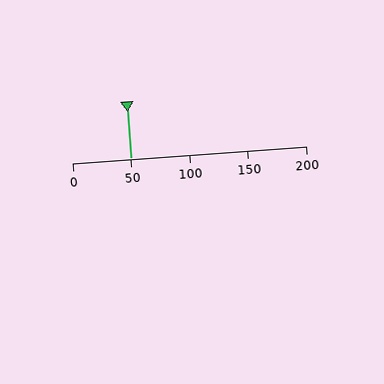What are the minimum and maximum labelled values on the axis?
The axis runs from 0 to 200.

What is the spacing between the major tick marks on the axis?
The major ticks are spaced 50 apart.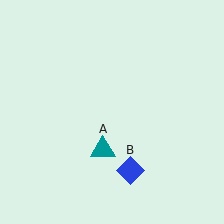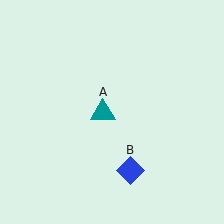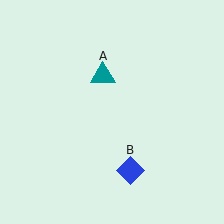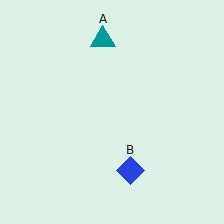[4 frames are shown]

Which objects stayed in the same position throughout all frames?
Blue diamond (object B) remained stationary.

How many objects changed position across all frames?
1 object changed position: teal triangle (object A).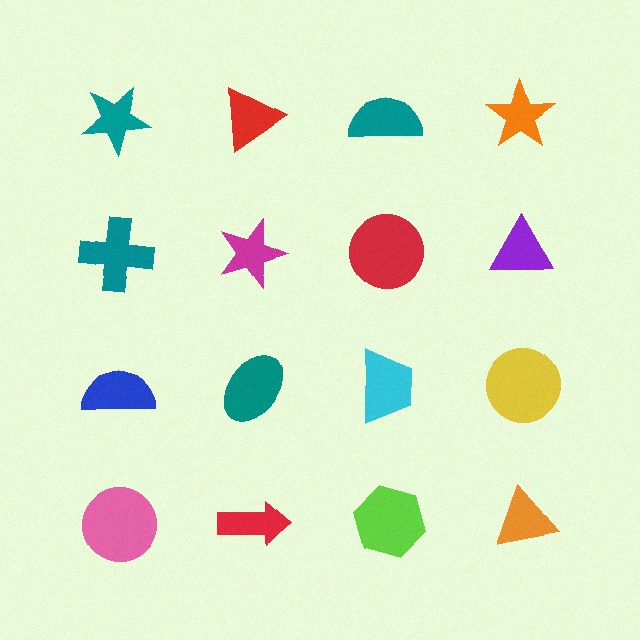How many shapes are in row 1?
4 shapes.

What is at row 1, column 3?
A teal semicircle.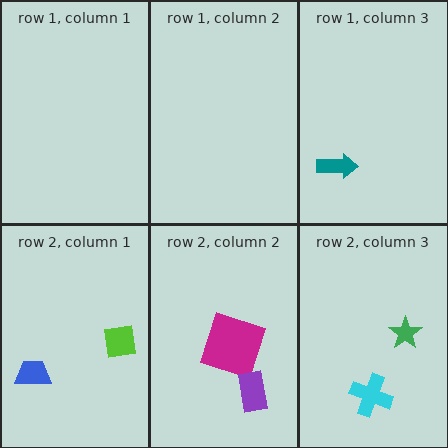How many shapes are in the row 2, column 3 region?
2.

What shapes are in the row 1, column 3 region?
The teal arrow.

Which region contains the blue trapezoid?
The row 2, column 1 region.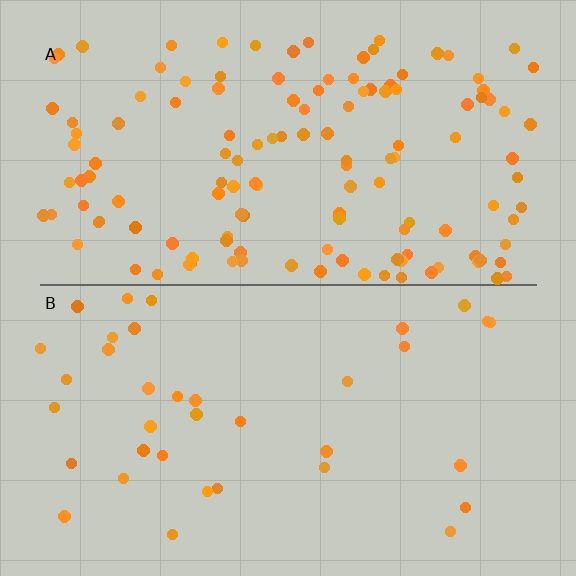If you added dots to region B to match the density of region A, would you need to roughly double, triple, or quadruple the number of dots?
Approximately quadruple.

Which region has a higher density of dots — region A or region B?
A (the top).